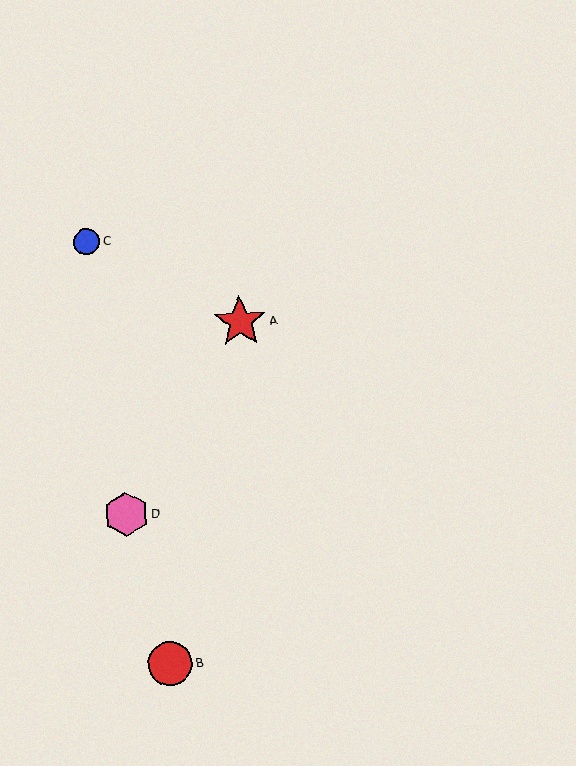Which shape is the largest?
The red star (labeled A) is the largest.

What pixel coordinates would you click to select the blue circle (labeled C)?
Click at (87, 242) to select the blue circle C.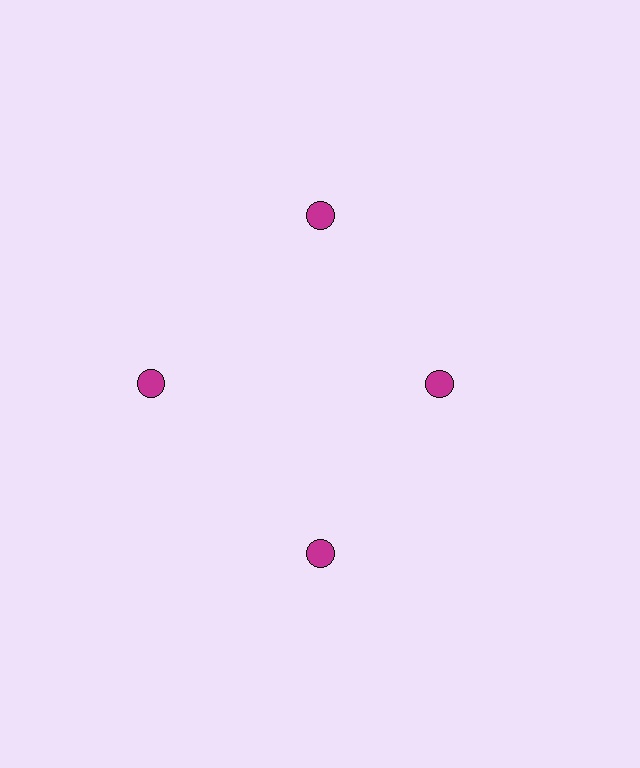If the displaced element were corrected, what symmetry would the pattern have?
It would have 4-fold rotational symmetry — the pattern would map onto itself every 90 degrees.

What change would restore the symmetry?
The symmetry would be restored by moving it outward, back onto the ring so that all 4 circles sit at equal angles and equal distance from the center.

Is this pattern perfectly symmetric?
No. The 4 magenta circles are arranged in a ring, but one element near the 3 o'clock position is pulled inward toward the center, breaking the 4-fold rotational symmetry.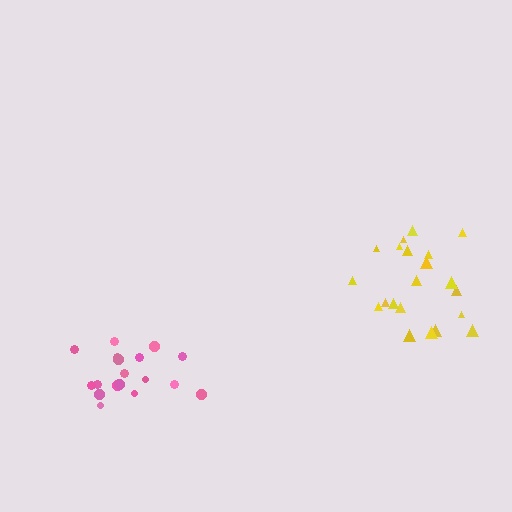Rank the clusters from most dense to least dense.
pink, yellow.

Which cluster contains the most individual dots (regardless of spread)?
Yellow (21).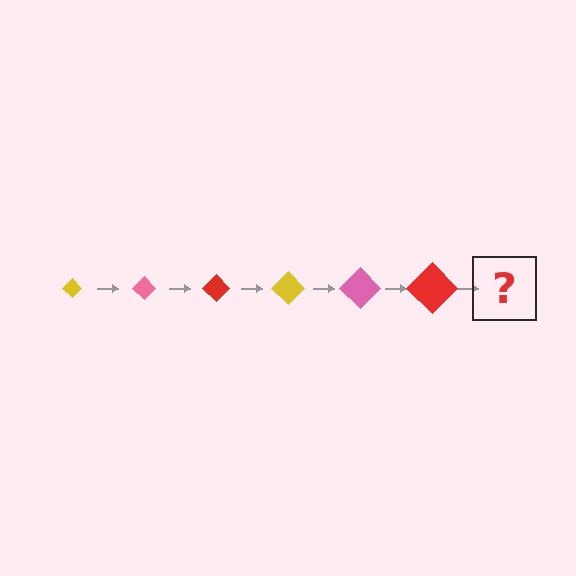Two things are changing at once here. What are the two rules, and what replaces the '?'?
The two rules are that the diamond grows larger each step and the color cycles through yellow, pink, and red. The '?' should be a yellow diamond, larger than the previous one.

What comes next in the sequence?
The next element should be a yellow diamond, larger than the previous one.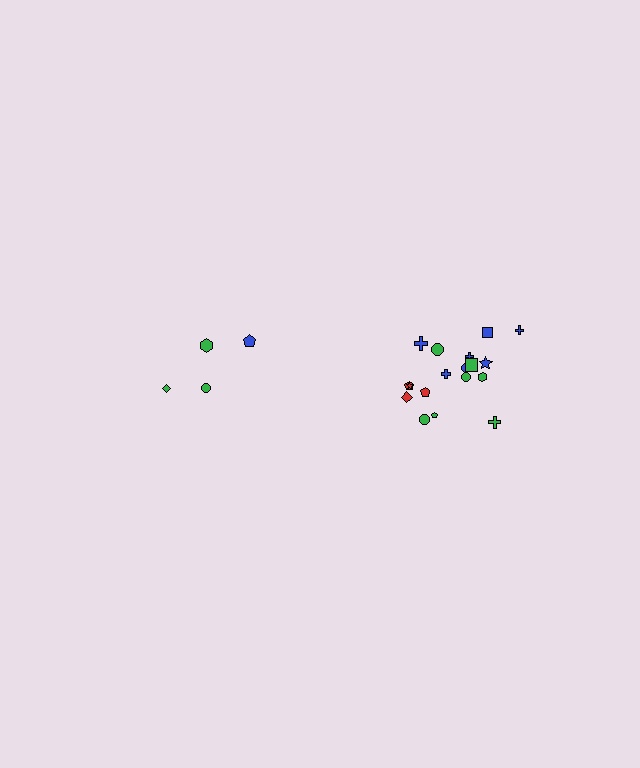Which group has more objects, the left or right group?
The right group.